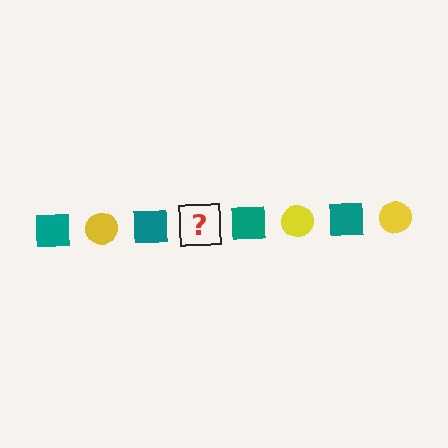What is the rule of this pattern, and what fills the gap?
The rule is that the pattern alternates between teal square and yellow circle. The gap should be filled with a yellow circle.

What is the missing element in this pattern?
The missing element is a yellow circle.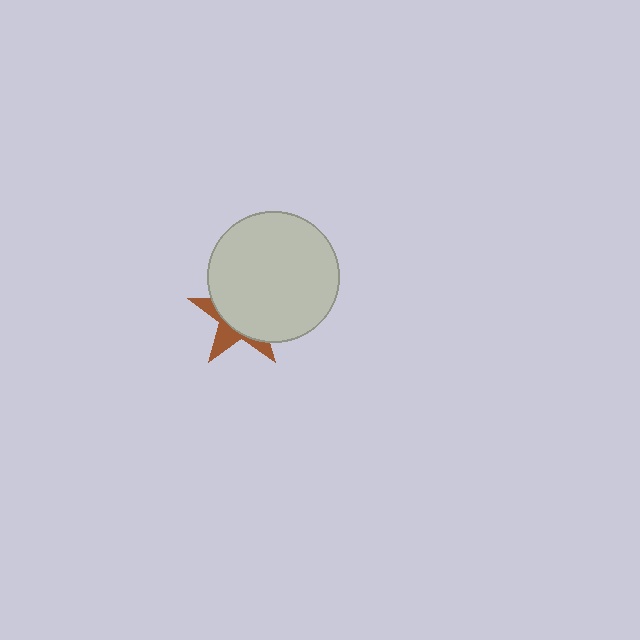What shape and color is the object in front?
The object in front is a light gray circle.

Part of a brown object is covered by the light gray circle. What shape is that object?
It is a star.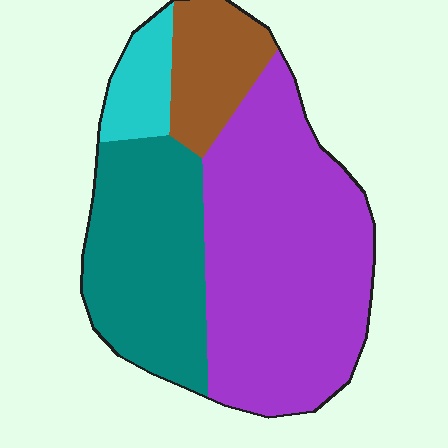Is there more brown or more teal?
Teal.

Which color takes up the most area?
Purple, at roughly 50%.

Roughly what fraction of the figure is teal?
Teal takes up between a quarter and a half of the figure.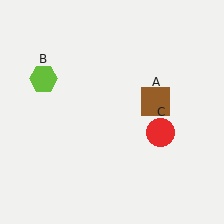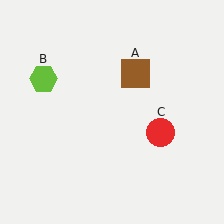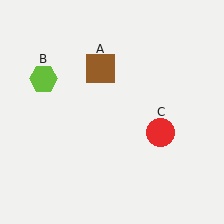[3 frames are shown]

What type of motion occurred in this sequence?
The brown square (object A) rotated counterclockwise around the center of the scene.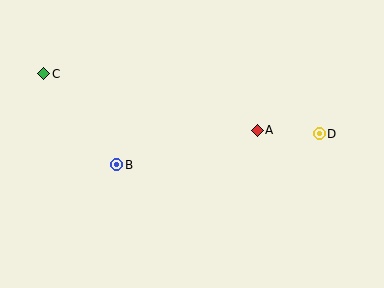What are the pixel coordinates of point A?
Point A is at (257, 130).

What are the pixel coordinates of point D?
Point D is at (319, 134).